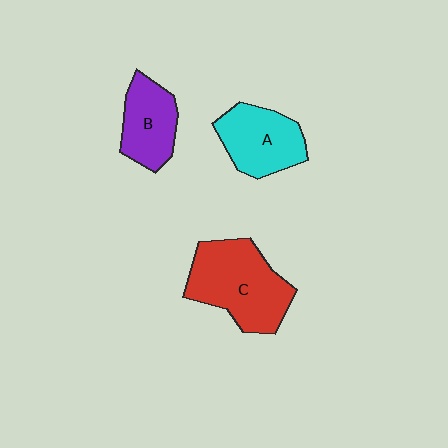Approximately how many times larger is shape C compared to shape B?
Approximately 1.6 times.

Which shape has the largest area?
Shape C (red).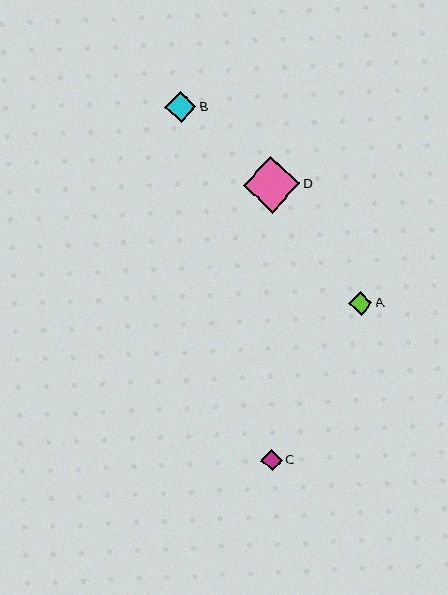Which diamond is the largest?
Diamond D is the largest with a size of approximately 57 pixels.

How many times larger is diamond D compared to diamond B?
Diamond D is approximately 1.8 times the size of diamond B.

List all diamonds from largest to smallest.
From largest to smallest: D, B, A, C.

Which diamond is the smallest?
Diamond C is the smallest with a size of approximately 21 pixels.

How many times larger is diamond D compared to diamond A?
Diamond D is approximately 2.4 times the size of diamond A.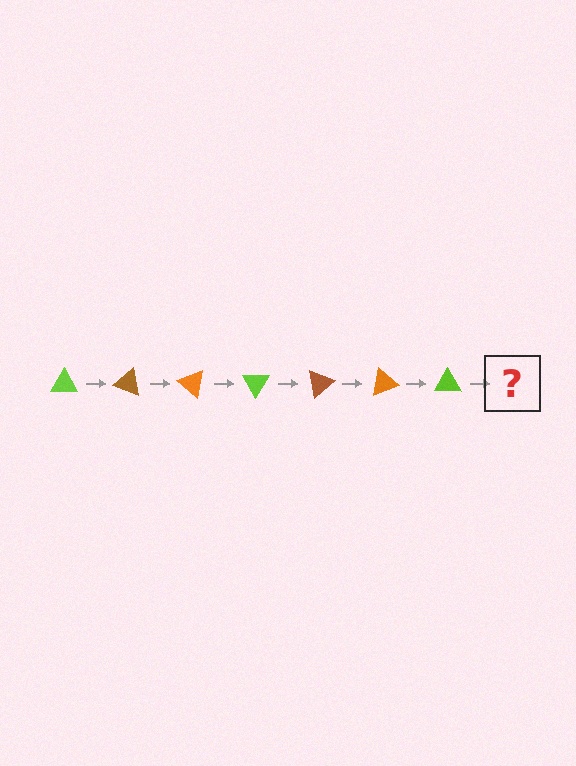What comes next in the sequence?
The next element should be a brown triangle, rotated 140 degrees from the start.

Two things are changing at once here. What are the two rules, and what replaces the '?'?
The two rules are that it rotates 20 degrees each step and the color cycles through lime, brown, and orange. The '?' should be a brown triangle, rotated 140 degrees from the start.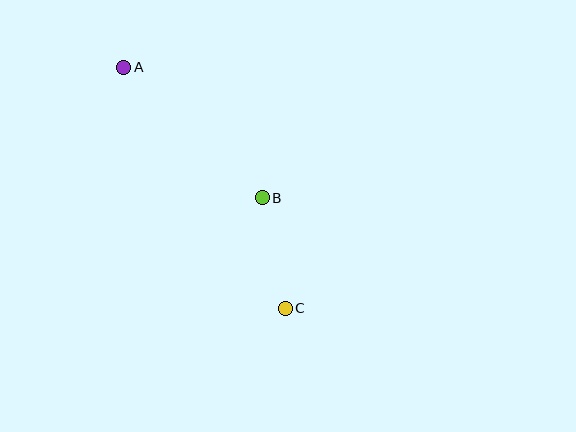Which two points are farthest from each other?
Points A and C are farthest from each other.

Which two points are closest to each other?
Points B and C are closest to each other.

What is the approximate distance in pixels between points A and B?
The distance between A and B is approximately 190 pixels.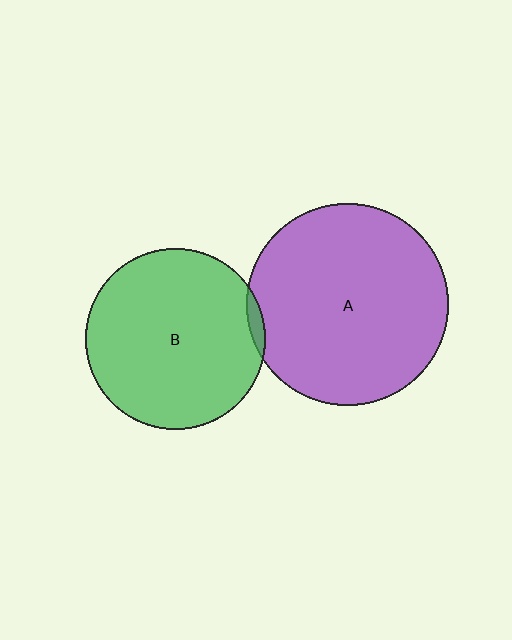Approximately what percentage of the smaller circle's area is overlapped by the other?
Approximately 5%.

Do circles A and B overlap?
Yes.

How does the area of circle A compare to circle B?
Approximately 1.3 times.